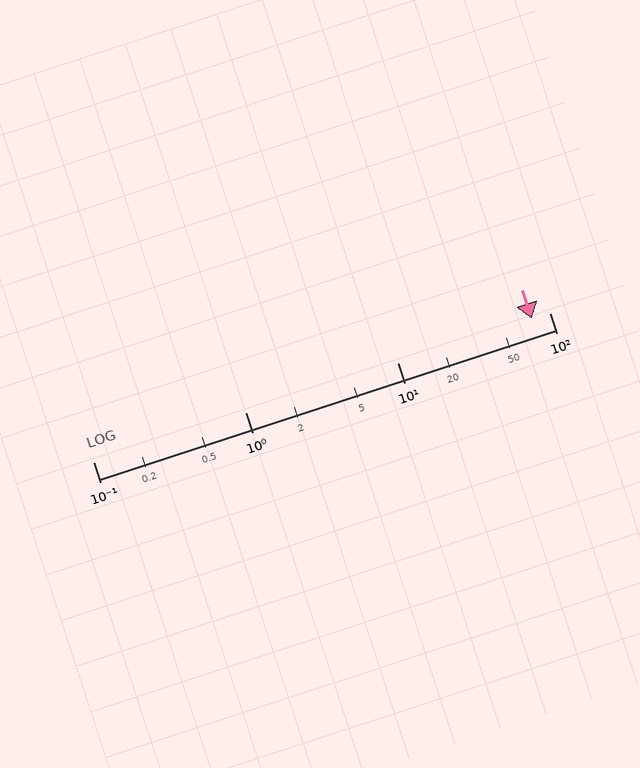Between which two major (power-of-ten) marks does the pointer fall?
The pointer is between 10 and 100.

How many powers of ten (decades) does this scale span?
The scale spans 3 decades, from 0.1 to 100.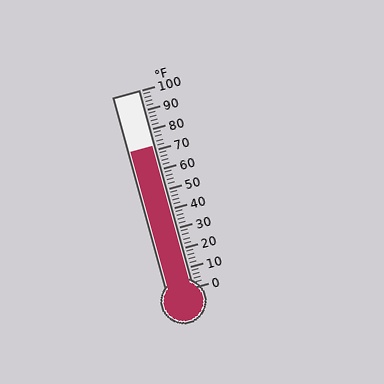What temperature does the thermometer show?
The thermometer shows approximately 72°F.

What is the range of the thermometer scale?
The thermometer scale ranges from 0°F to 100°F.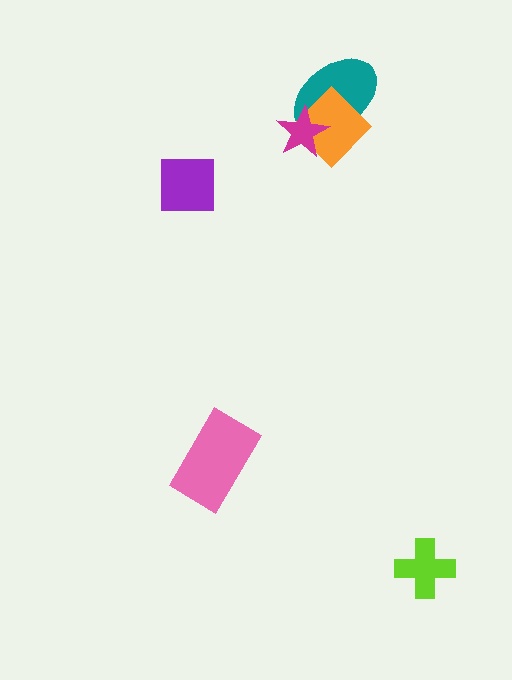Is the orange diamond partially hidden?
Yes, it is partially covered by another shape.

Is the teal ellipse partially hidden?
Yes, it is partially covered by another shape.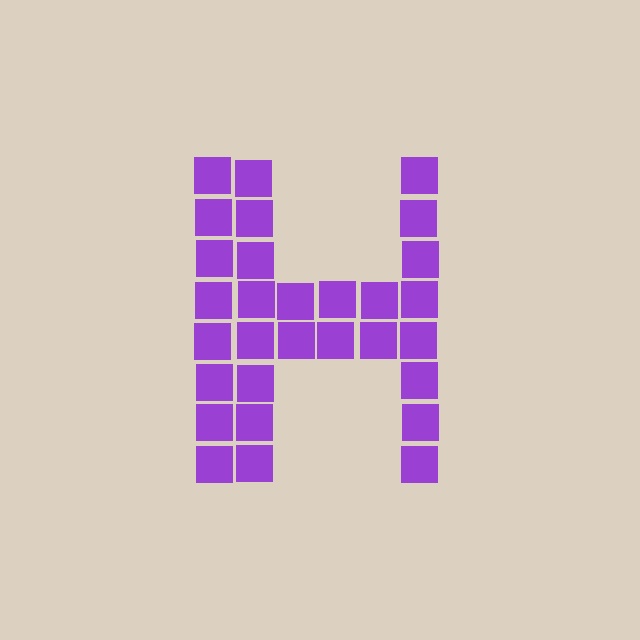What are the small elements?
The small elements are squares.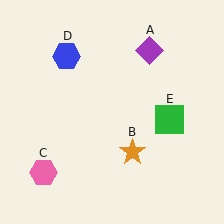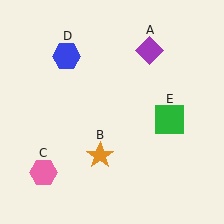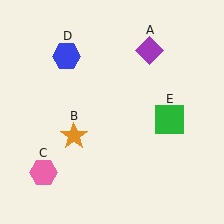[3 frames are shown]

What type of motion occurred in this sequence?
The orange star (object B) rotated clockwise around the center of the scene.